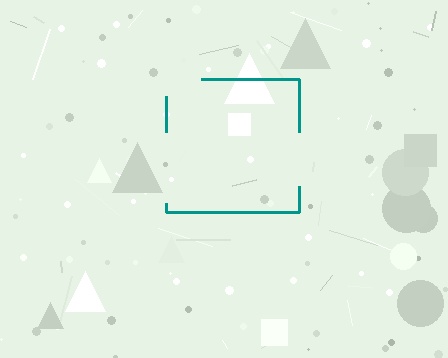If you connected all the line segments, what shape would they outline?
They would outline a square.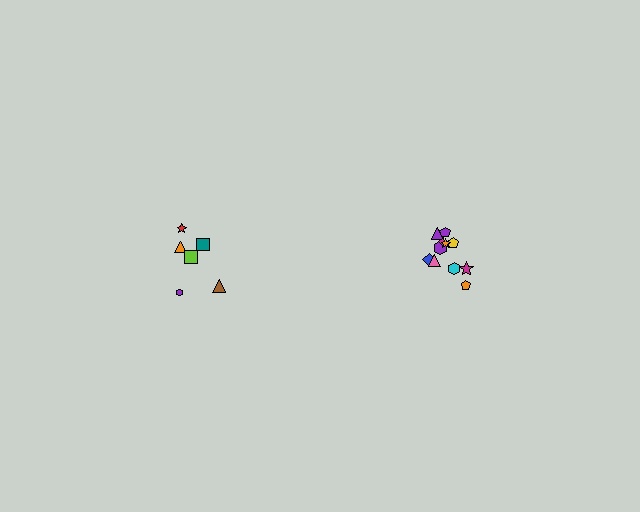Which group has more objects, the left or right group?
The right group.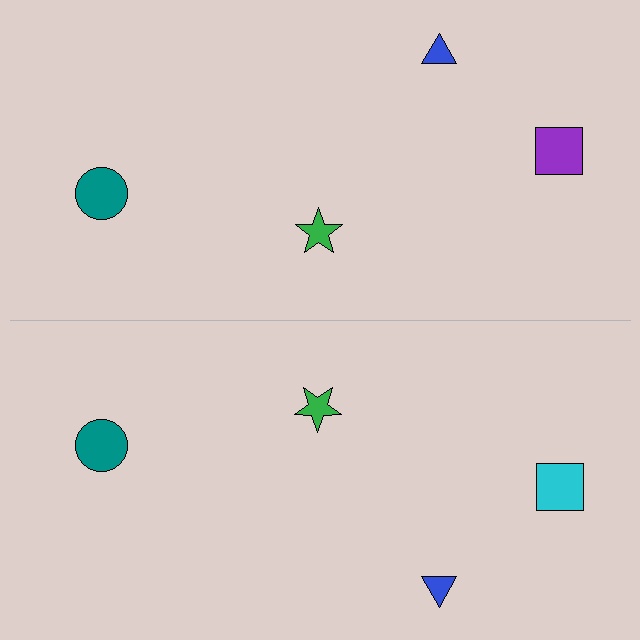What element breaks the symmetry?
The cyan square on the bottom side breaks the symmetry — its mirror counterpart is purple.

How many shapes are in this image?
There are 8 shapes in this image.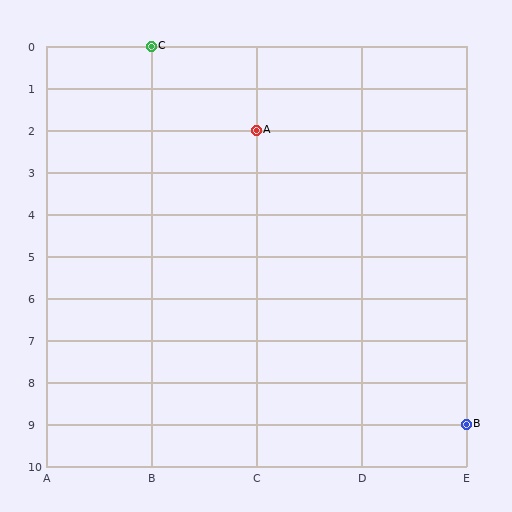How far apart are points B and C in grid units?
Points B and C are 3 columns and 9 rows apart (about 9.5 grid units diagonally).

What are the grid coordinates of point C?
Point C is at grid coordinates (B, 0).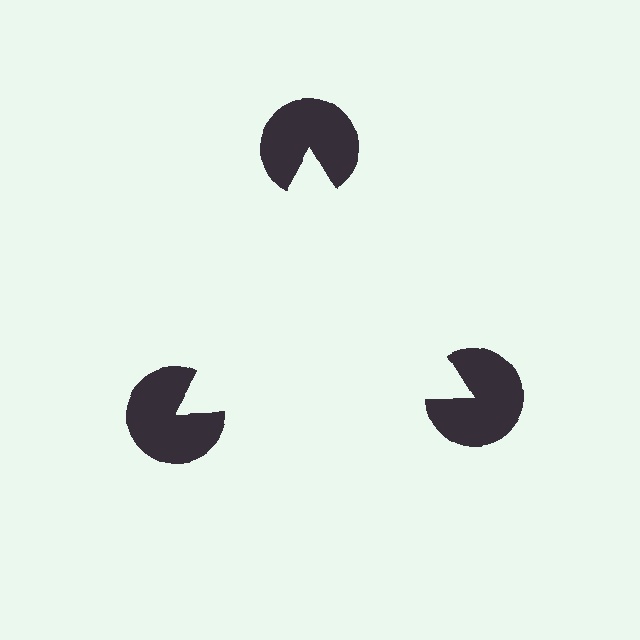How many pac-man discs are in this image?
There are 3 — one at each vertex of the illusory triangle.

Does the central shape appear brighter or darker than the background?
It typically appears slightly brighter than the background, even though no actual brightness change is drawn.